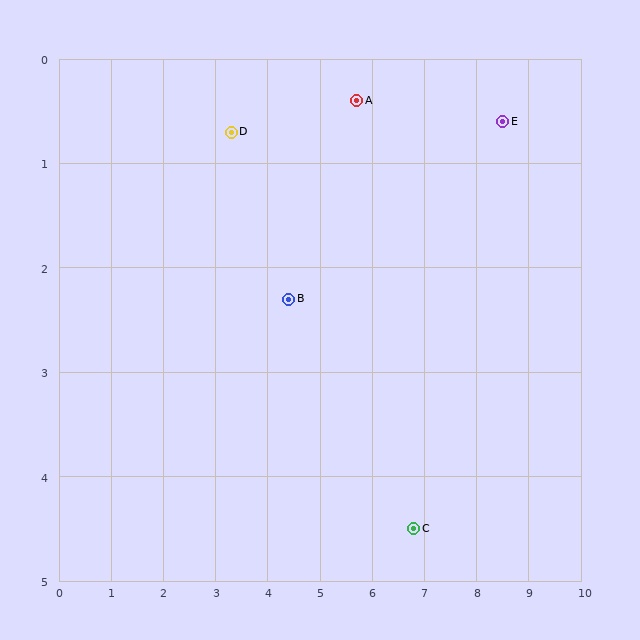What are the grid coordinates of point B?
Point B is at approximately (4.4, 2.3).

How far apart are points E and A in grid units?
Points E and A are about 2.8 grid units apart.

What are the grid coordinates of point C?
Point C is at approximately (6.8, 4.5).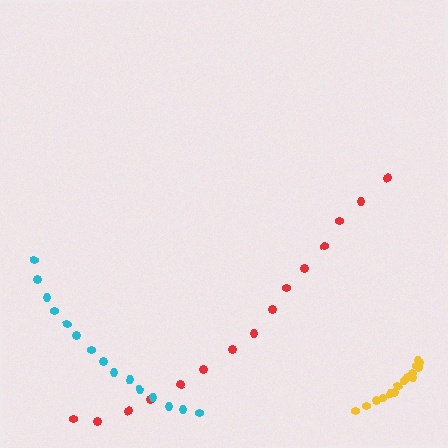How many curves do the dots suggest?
There are 3 distinct paths.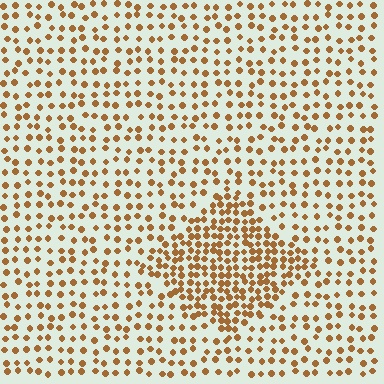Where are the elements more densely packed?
The elements are more densely packed inside the diamond boundary.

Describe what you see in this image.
The image contains small brown elements arranged at two different densities. A diamond-shaped region is visible where the elements are more densely packed than the surrounding area.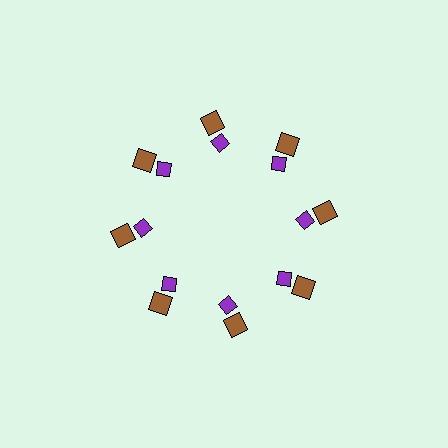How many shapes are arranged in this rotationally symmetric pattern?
There are 16 shapes, arranged in 8 groups of 2.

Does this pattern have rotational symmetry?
Yes, this pattern has 8-fold rotational symmetry. It looks the same after rotating 45 degrees around the center.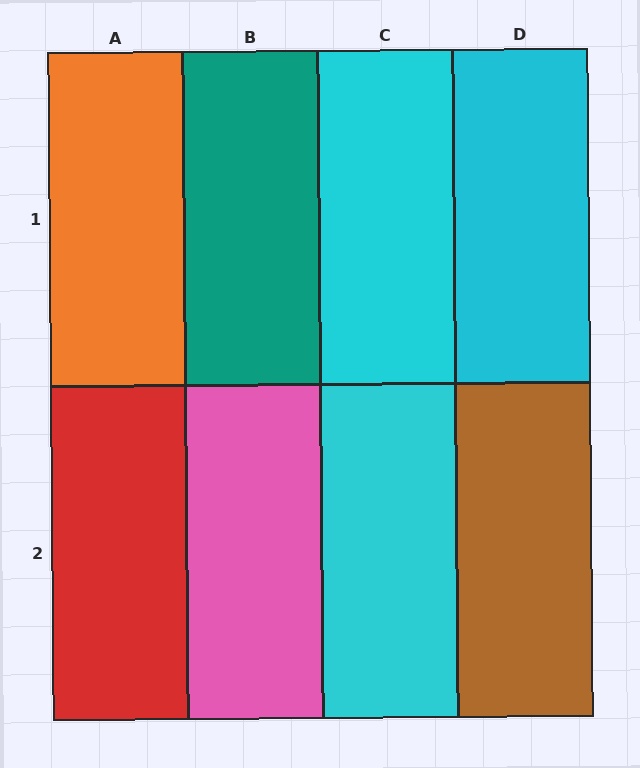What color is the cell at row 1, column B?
Teal.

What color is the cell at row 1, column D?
Cyan.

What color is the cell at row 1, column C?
Cyan.